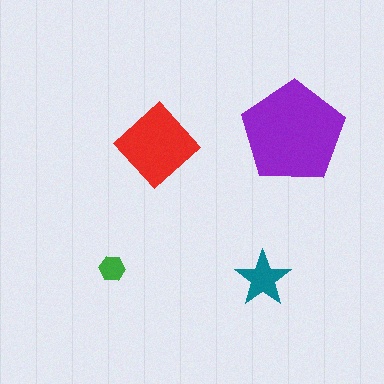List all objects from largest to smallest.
The purple pentagon, the red diamond, the teal star, the green hexagon.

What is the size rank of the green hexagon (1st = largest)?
4th.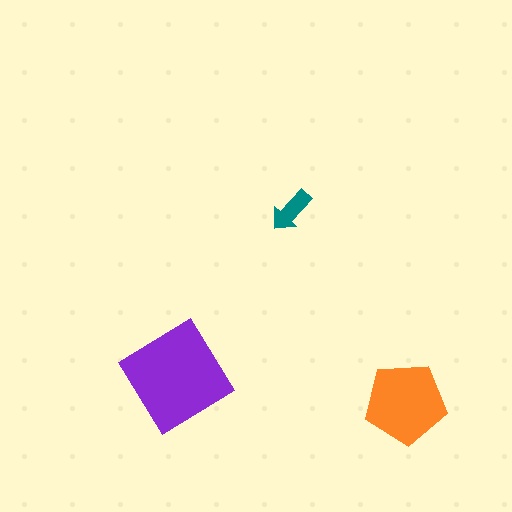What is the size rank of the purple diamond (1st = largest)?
1st.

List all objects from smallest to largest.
The teal arrow, the orange pentagon, the purple diamond.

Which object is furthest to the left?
The purple diamond is leftmost.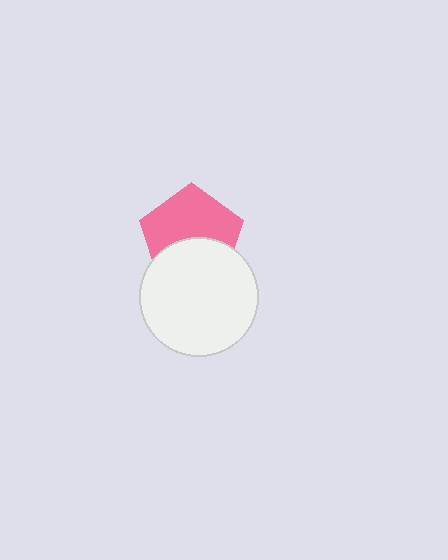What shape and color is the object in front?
The object in front is a white circle.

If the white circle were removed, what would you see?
You would see the complete pink pentagon.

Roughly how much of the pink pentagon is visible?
About half of it is visible (roughly 59%).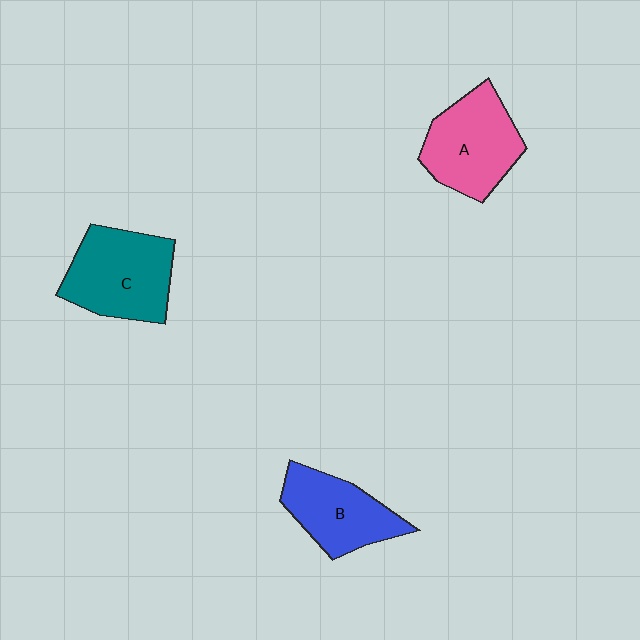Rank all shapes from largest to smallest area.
From largest to smallest: C (teal), A (pink), B (blue).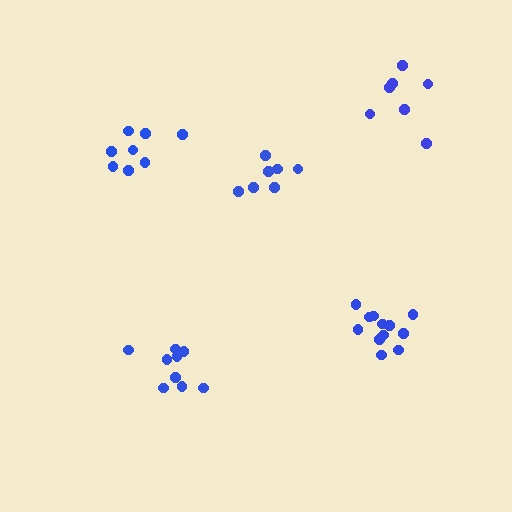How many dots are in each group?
Group 1: 7 dots, Group 2: 12 dots, Group 3: 8 dots, Group 4: 9 dots, Group 5: 7 dots (43 total).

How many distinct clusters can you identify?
There are 5 distinct clusters.